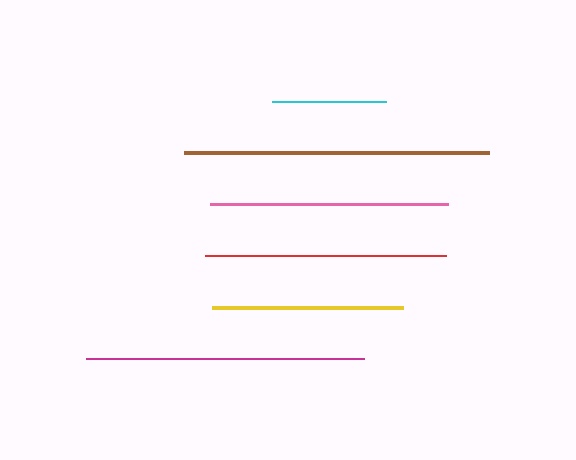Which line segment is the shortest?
The cyan line is the shortest at approximately 114 pixels.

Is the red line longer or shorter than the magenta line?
The magenta line is longer than the red line.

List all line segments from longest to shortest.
From longest to shortest: brown, magenta, red, pink, yellow, cyan.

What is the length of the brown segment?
The brown segment is approximately 306 pixels long.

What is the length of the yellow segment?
The yellow segment is approximately 192 pixels long.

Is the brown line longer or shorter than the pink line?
The brown line is longer than the pink line.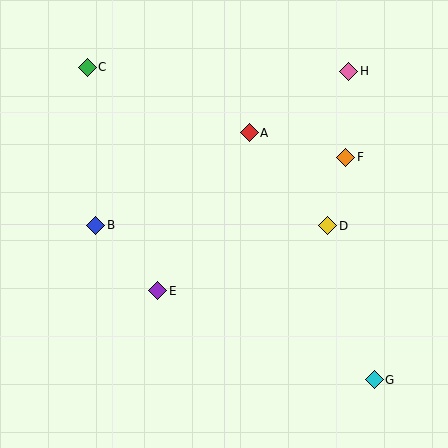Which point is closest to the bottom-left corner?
Point E is closest to the bottom-left corner.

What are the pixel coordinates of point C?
Point C is at (87, 67).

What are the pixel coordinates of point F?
Point F is at (346, 157).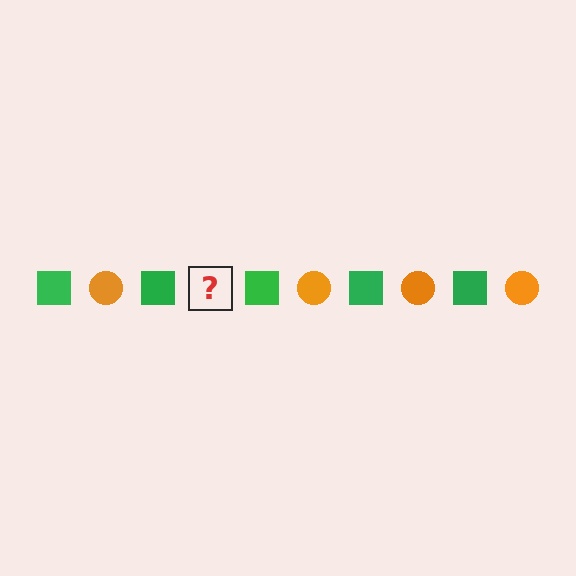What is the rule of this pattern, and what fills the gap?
The rule is that the pattern alternates between green square and orange circle. The gap should be filled with an orange circle.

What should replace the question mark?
The question mark should be replaced with an orange circle.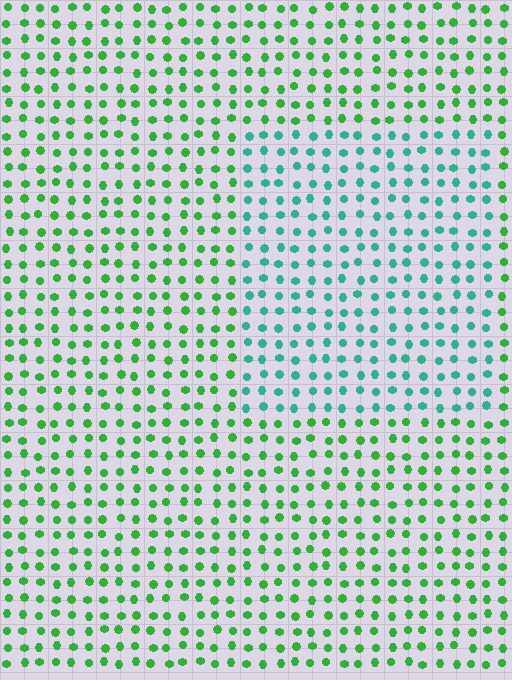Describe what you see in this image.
The image is filled with small green elements in a uniform arrangement. A rectangle-shaped region is visible where the elements are tinted to a slightly different hue, forming a subtle color boundary.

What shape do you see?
I see a rectangle.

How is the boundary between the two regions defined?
The boundary is defined purely by a slight shift in hue (about 43 degrees). Spacing, size, and orientation are identical on both sides.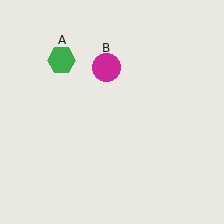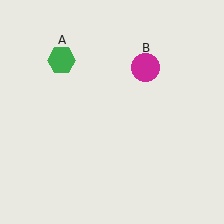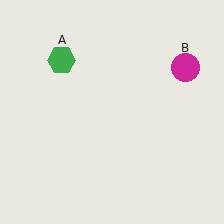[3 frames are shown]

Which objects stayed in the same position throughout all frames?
Green hexagon (object A) remained stationary.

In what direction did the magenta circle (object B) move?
The magenta circle (object B) moved right.